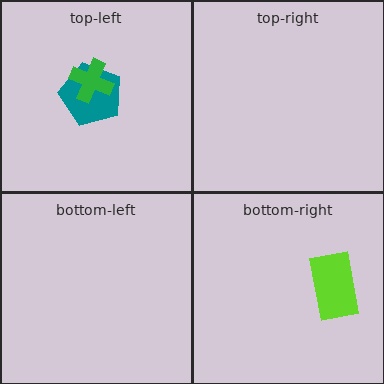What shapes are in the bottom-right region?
The lime rectangle.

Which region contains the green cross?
The top-left region.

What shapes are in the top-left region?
The teal pentagon, the green cross.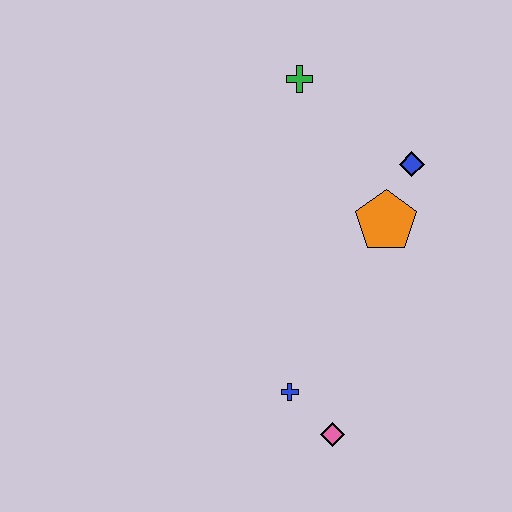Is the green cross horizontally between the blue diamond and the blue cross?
Yes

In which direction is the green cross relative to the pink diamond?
The green cross is above the pink diamond.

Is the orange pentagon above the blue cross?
Yes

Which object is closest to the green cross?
The blue diamond is closest to the green cross.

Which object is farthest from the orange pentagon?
The pink diamond is farthest from the orange pentagon.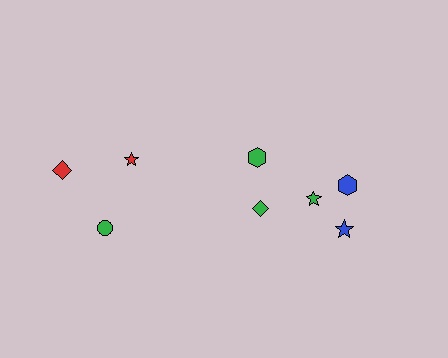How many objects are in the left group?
There are 3 objects.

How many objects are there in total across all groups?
There are 8 objects.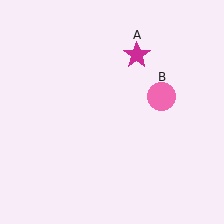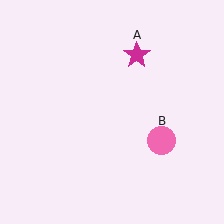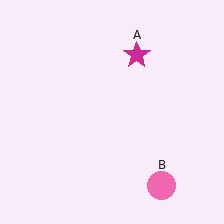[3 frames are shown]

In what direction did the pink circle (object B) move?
The pink circle (object B) moved down.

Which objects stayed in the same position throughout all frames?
Magenta star (object A) remained stationary.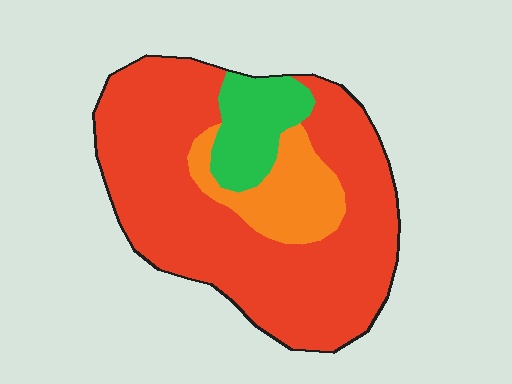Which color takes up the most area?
Red, at roughly 75%.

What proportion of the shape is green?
Green covers around 10% of the shape.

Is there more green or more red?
Red.